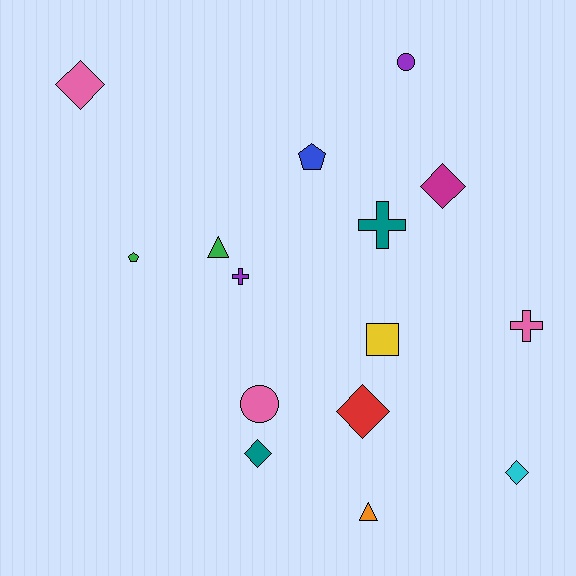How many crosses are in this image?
There are 3 crosses.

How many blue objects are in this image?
There is 1 blue object.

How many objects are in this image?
There are 15 objects.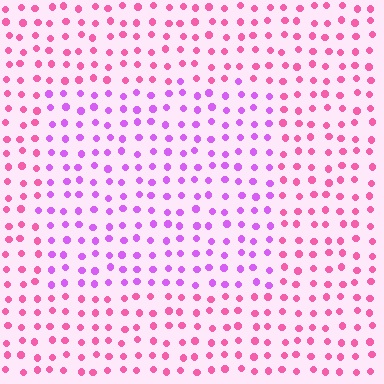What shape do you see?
I see a rectangle.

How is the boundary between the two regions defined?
The boundary is defined purely by a slight shift in hue (about 42 degrees). Spacing, size, and orientation are identical on both sides.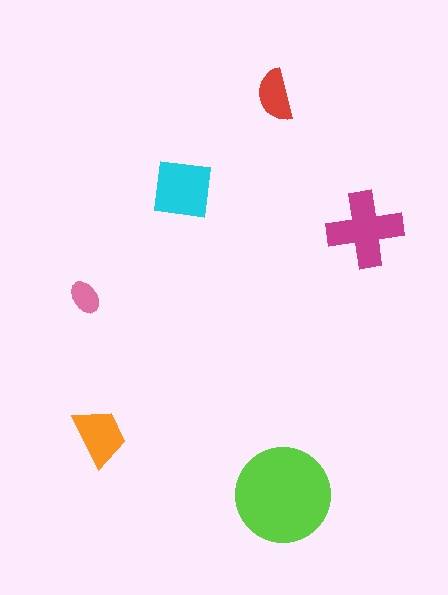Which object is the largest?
The lime circle.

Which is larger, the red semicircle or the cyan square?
The cyan square.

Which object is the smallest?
The pink ellipse.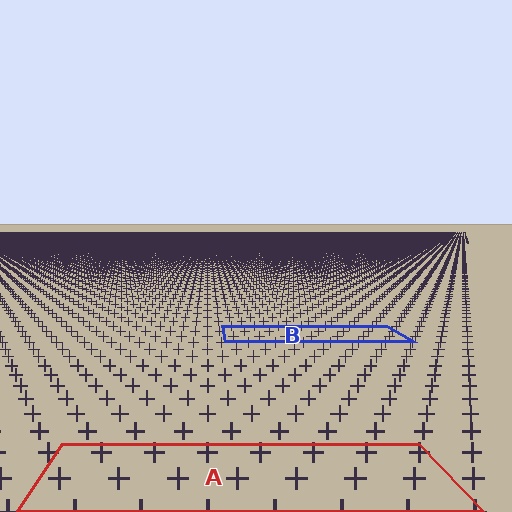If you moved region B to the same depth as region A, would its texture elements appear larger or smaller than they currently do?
They would appear larger. At a closer depth, the same texture elements are projected at a bigger on-screen size.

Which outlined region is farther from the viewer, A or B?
Region B is farther from the viewer — the texture elements inside it appear smaller and more densely packed.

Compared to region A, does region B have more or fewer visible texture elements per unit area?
Region B has more texture elements per unit area — they are packed more densely because it is farther away.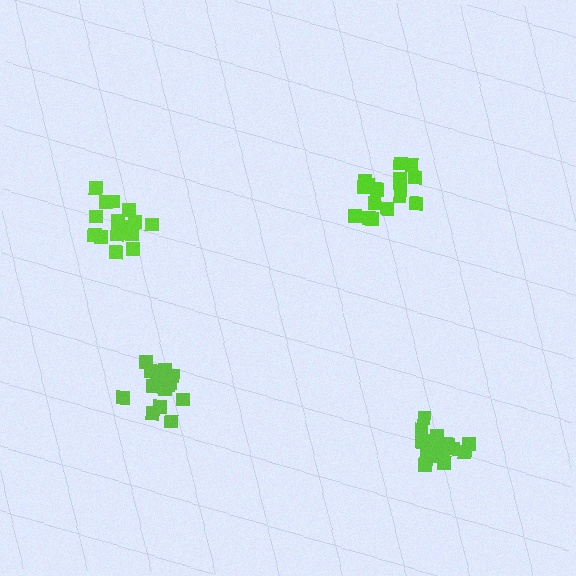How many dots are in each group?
Group 1: 18 dots, Group 2: 16 dots, Group 3: 16 dots, Group 4: 16 dots (66 total).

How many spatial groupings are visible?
There are 4 spatial groupings.